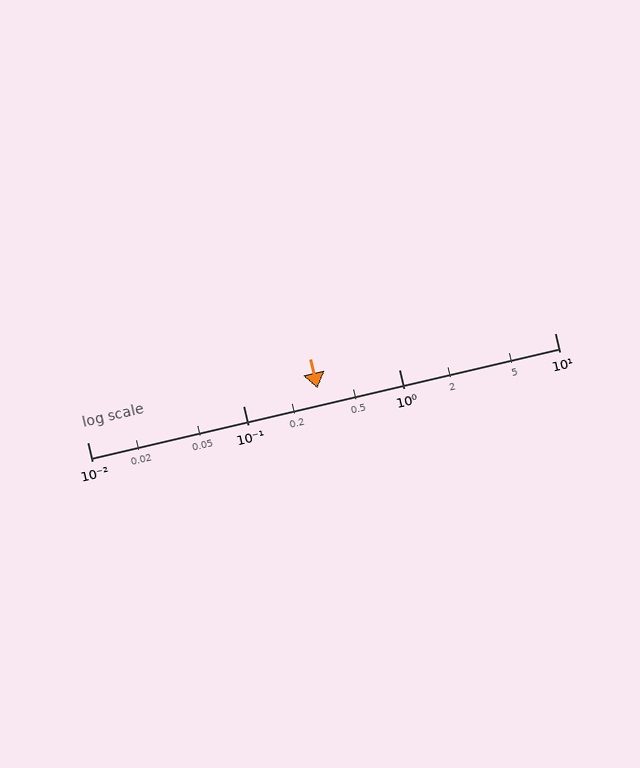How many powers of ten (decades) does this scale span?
The scale spans 3 decades, from 0.01 to 10.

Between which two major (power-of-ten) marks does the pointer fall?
The pointer is between 0.1 and 1.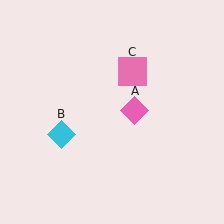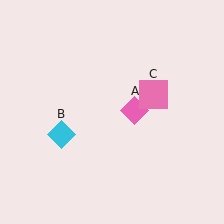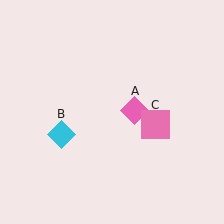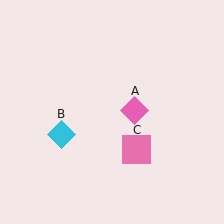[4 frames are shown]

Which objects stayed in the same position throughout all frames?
Pink diamond (object A) and cyan diamond (object B) remained stationary.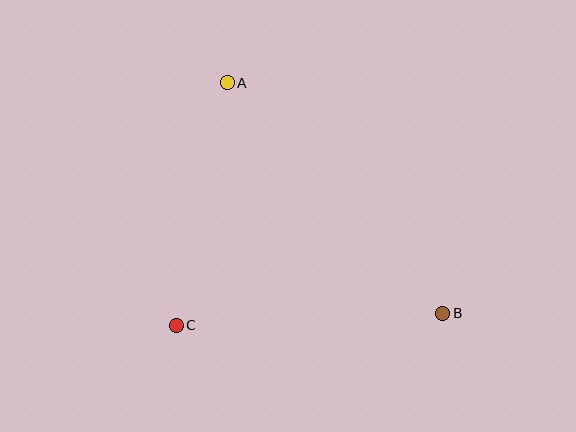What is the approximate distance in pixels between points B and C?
The distance between B and C is approximately 267 pixels.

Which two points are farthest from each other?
Points A and B are farthest from each other.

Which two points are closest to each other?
Points A and C are closest to each other.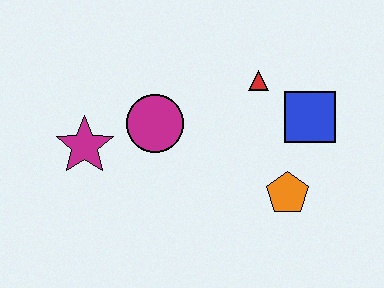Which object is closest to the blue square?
The red triangle is closest to the blue square.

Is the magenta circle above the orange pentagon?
Yes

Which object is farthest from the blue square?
The magenta star is farthest from the blue square.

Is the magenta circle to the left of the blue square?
Yes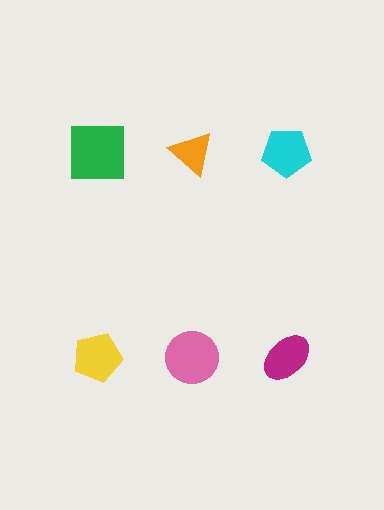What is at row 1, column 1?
A green square.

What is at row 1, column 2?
An orange triangle.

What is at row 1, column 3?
A cyan pentagon.